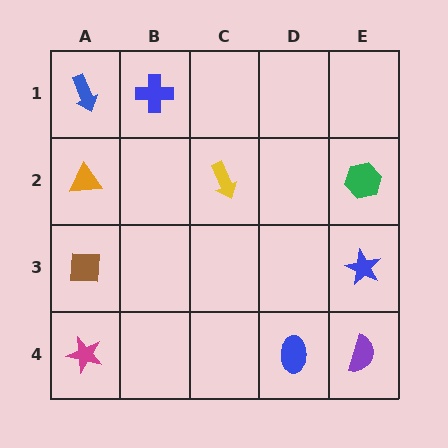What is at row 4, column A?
A magenta star.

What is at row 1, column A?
A blue arrow.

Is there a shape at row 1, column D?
No, that cell is empty.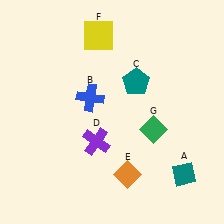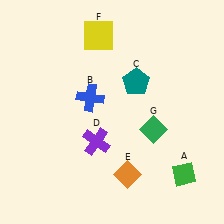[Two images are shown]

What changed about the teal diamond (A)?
In Image 1, A is teal. In Image 2, it changed to green.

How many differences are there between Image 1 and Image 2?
There is 1 difference between the two images.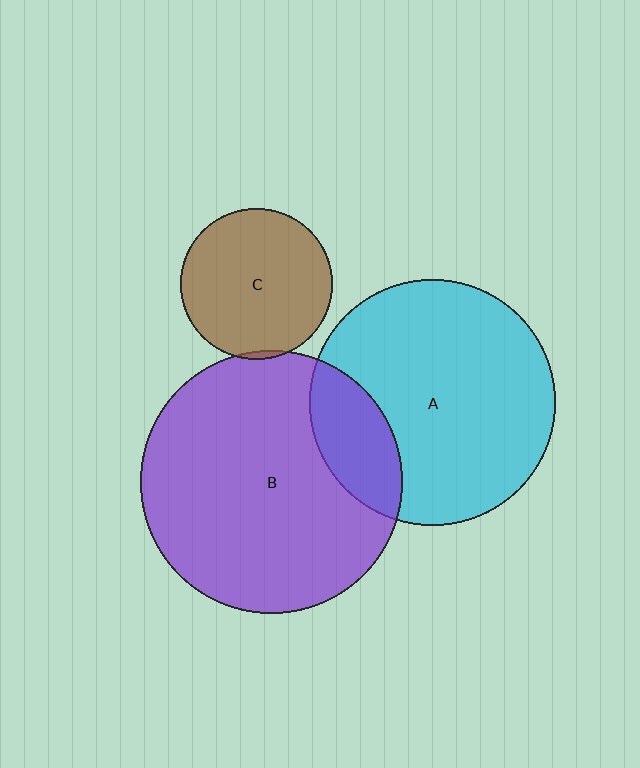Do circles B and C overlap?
Yes.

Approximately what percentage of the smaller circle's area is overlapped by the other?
Approximately 5%.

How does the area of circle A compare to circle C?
Approximately 2.6 times.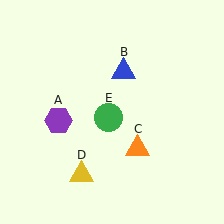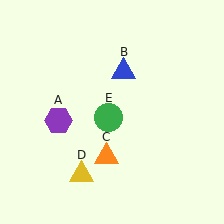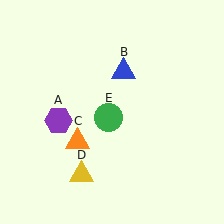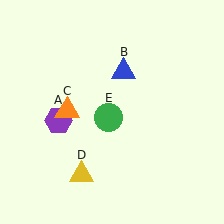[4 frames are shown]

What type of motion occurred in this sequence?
The orange triangle (object C) rotated clockwise around the center of the scene.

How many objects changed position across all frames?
1 object changed position: orange triangle (object C).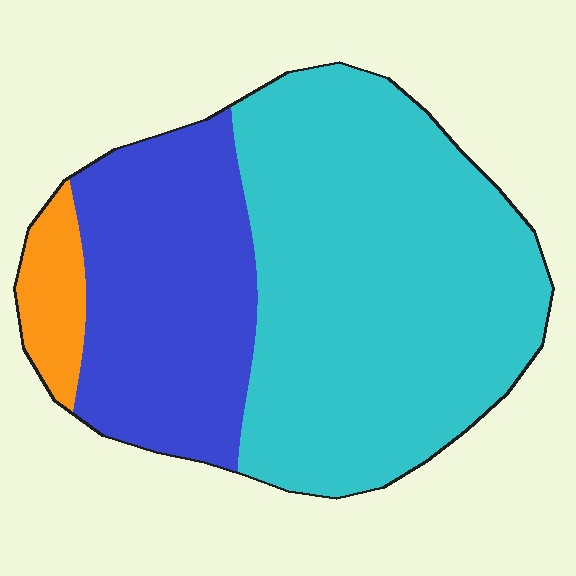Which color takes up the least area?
Orange, at roughly 5%.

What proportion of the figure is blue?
Blue covers roughly 30% of the figure.